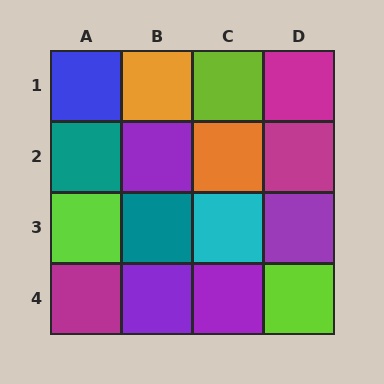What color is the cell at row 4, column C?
Purple.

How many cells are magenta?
3 cells are magenta.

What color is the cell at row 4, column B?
Purple.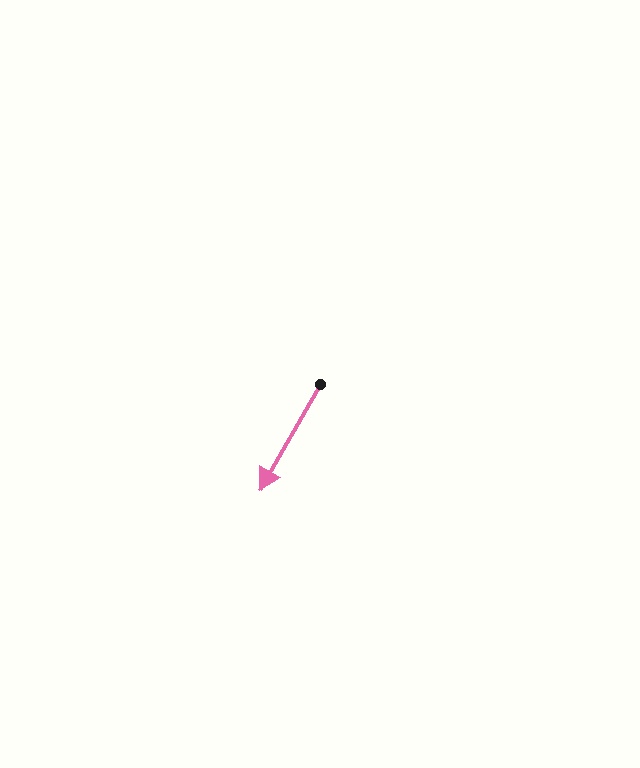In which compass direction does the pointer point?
Southwest.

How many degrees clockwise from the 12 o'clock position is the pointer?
Approximately 210 degrees.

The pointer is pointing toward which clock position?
Roughly 7 o'clock.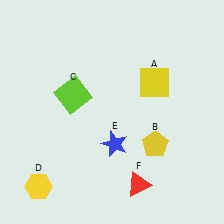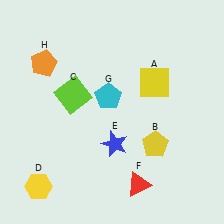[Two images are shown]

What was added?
A cyan pentagon (G), an orange pentagon (H) were added in Image 2.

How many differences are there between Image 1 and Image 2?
There are 2 differences between the two images.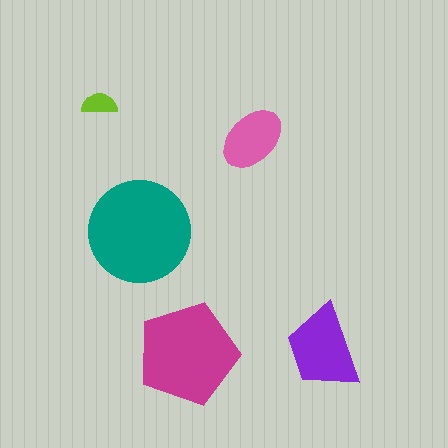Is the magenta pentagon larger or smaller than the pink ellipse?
Larger.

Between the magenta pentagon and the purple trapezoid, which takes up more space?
The magenta pentagon.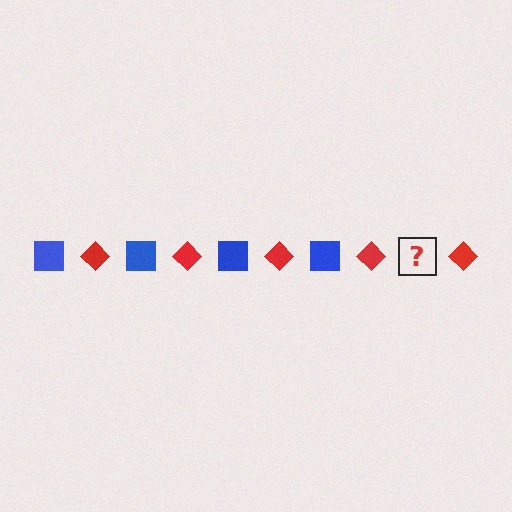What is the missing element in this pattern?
The missing element is a blue square.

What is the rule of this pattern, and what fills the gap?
The rule is that the pattern alternates between blue square and red diamond. The gap should be filled with a blue square.